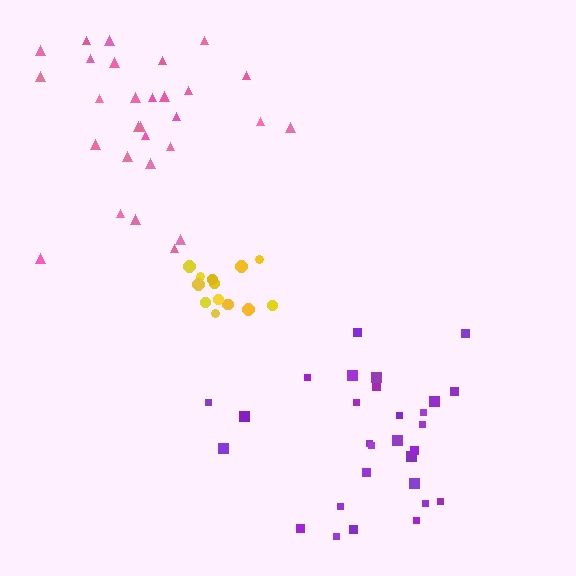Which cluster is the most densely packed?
Yellow.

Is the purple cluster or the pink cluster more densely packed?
Purple.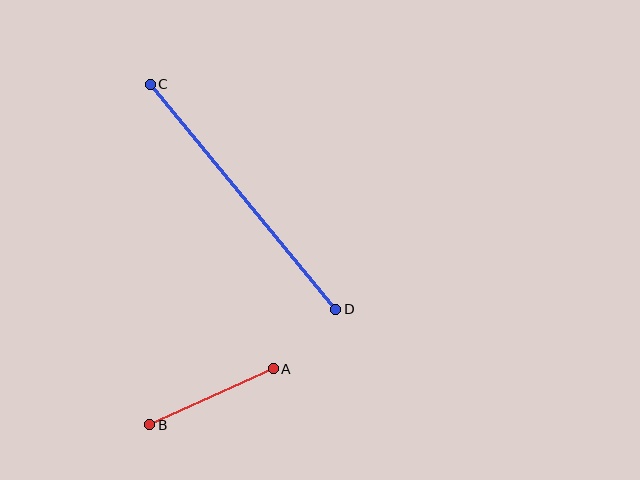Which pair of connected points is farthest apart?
Points C and D are farthest apart.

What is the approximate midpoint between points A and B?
The midpoint is at approximately (212, 397) pixels.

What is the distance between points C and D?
The distance is approximately 291 pixels.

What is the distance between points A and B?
The distance is approximately 136 pixels.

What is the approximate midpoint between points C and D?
The midpoint is at approximately (243, 197) pixels.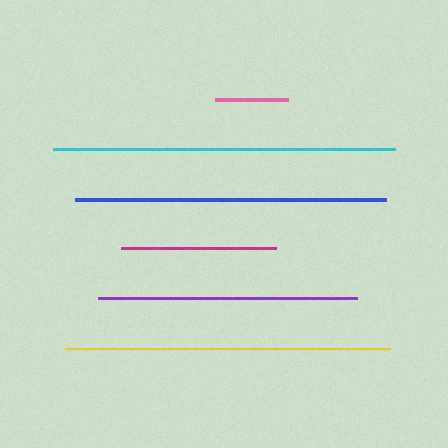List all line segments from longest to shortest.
From longest to shortest: cyan, yellow, blue, purple, magenta, pink.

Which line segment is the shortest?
The pink line is the shortest at approximately 73 pixels.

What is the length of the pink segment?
The pink segment is approximately 73 pixels long.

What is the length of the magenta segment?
The magenta segment is approximately 155 pixels long.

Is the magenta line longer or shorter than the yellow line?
The yellow line is longer than the magenta line.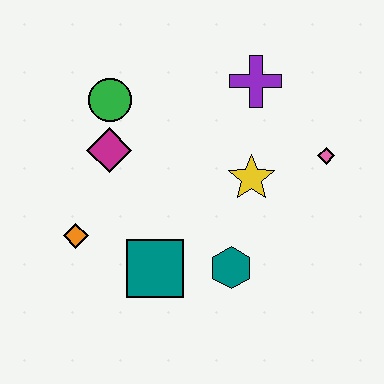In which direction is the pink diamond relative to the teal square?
The pink diamond is to the right of the teal square.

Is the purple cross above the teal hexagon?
Yes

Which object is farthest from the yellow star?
The orange diamond is farthest from the yellow star.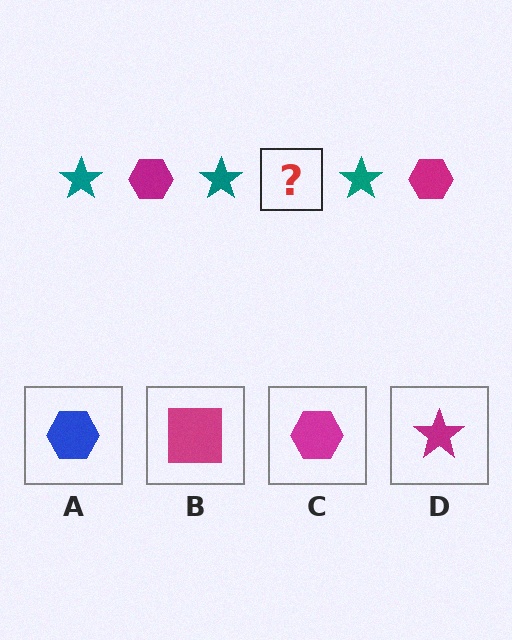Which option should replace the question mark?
Option C.